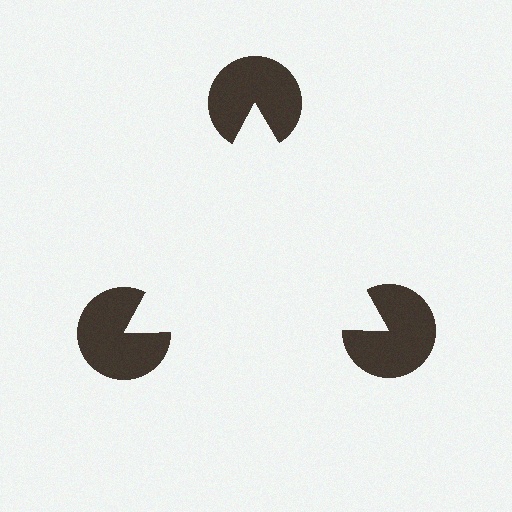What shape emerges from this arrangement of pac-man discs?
An illusory triangle — its edges are inferred from the aligned wedge cuts in the pac-man discs, not physically drawn.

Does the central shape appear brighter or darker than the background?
It typically appears slightly brighter than the background, even though no actual brightness change is drawn.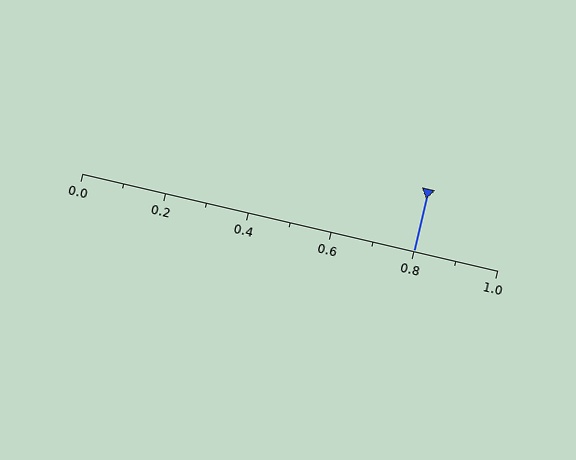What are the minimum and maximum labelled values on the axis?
The axis runs from 0.0 to 1.0.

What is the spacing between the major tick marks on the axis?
The major ticks are spaced 0.2 apart.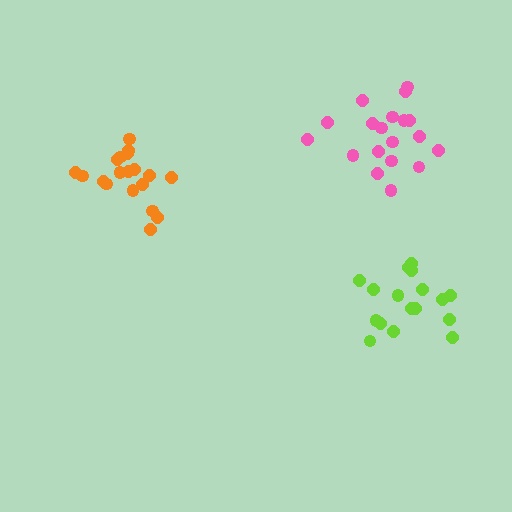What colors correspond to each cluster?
The clusters are colored: orange, pink, lime.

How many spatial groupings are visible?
There are 3 spatial groupings.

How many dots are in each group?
Group 1: 19 dots, Group 2: 19 dots, Group 3: 17 dots (55 total).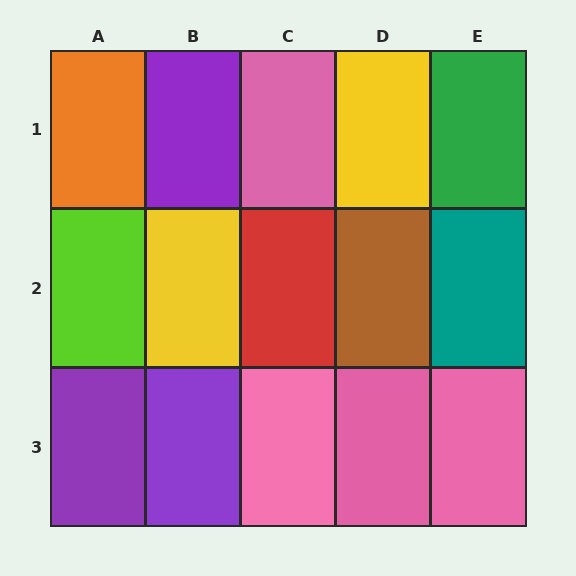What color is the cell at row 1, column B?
Purple.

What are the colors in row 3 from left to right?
Purple, purple, pink, pink, pink.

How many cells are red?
1 cell is red.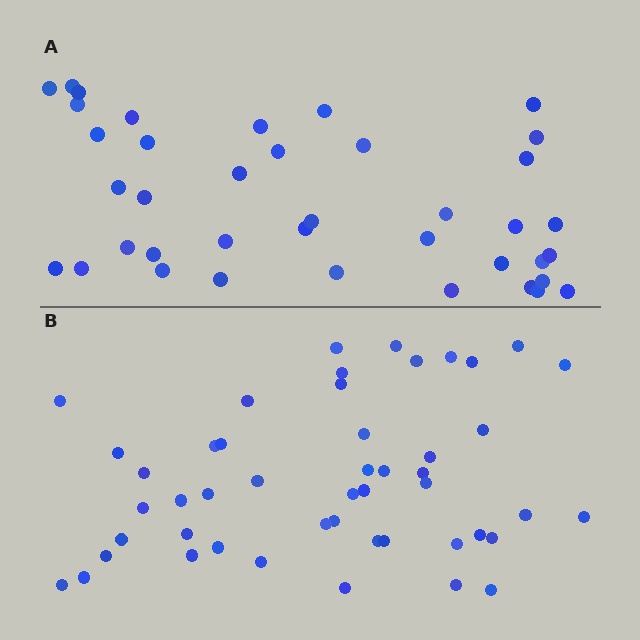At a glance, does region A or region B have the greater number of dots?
Region B (the bottom region) has more dots.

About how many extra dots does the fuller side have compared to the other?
Region B has roughly 8 or so more dots than region A.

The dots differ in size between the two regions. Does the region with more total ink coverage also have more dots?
No. Region A has more total ink coverage because its dots are larger, but region B actually contains more individual dots. Total area can be misleading — the number of items is what matters here.